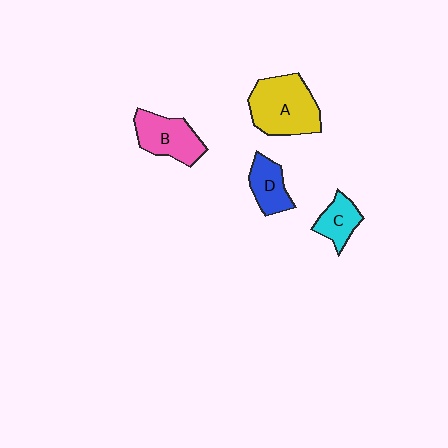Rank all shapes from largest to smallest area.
From largest to smallest: A (yellow), B (pink), D (blue), C (cyan).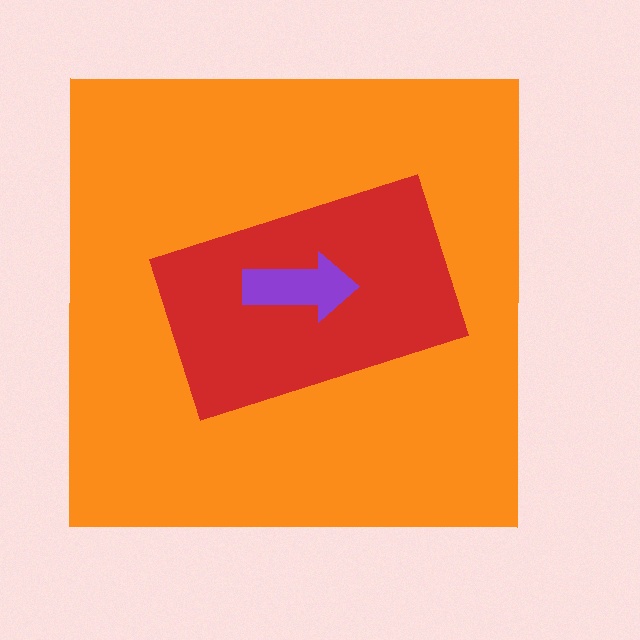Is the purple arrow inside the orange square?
Yes.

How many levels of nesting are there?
3.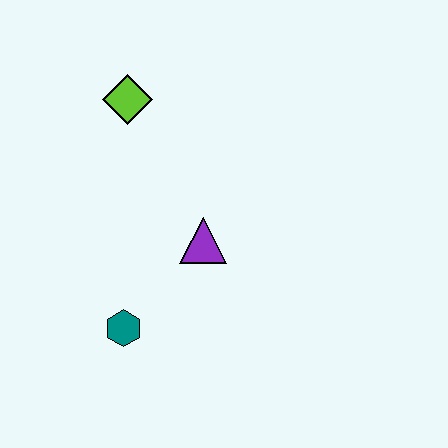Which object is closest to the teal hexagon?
The purple triangle is closest to the teal hexagon.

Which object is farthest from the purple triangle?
The lime diamond is farthest from the purple triangle.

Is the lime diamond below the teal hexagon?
No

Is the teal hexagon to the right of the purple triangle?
No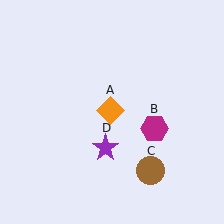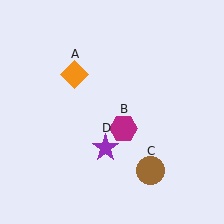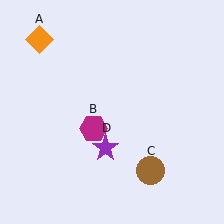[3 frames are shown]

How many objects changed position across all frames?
2 objects changed position: orange diamond (object A), magenta hexagon (object B).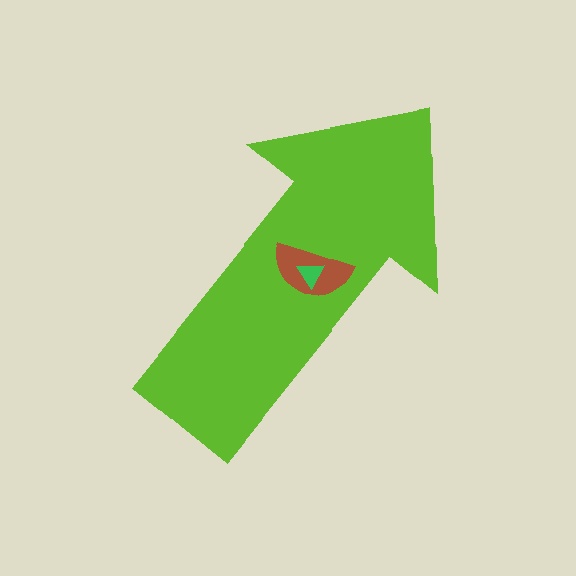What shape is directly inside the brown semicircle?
The green triangle.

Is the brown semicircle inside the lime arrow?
Yes.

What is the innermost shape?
The green triangle.